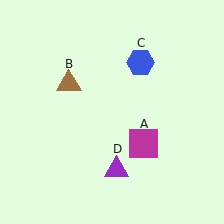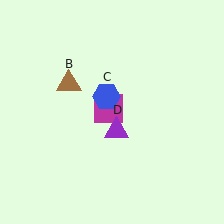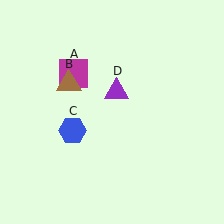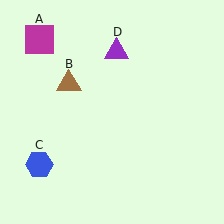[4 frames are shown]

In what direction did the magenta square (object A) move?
The magenta square (object A) moved up and to the left.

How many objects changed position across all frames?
3 objects changed position: magenta square (object A), blue hexagon (object C), purple triangle (object D).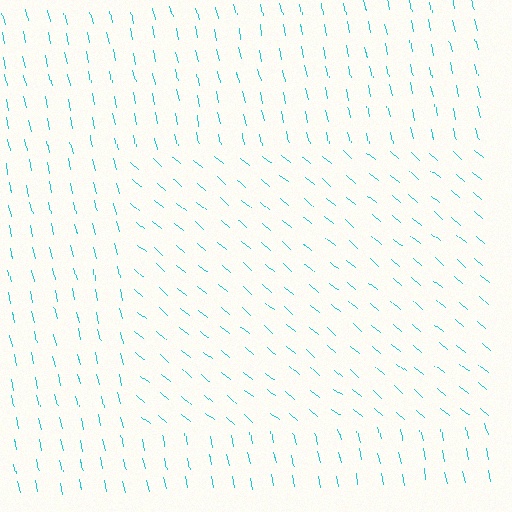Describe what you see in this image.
The image is filled with small cyan line segments. A rectangle region in the image has lines oriented differently from the surrounding lines, creating a visible texture boundary.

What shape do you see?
I see a rectangle.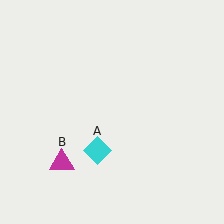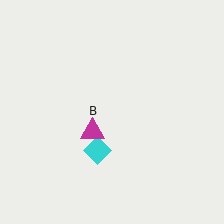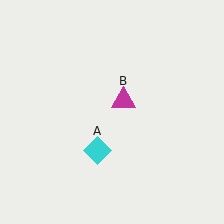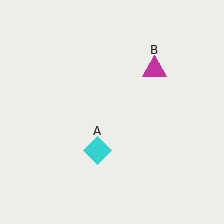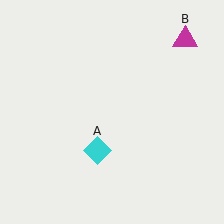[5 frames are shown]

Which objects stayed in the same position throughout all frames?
Cyan diamond (object A) remained stationary.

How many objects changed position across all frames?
1 object changed position: magenta triangle (object B).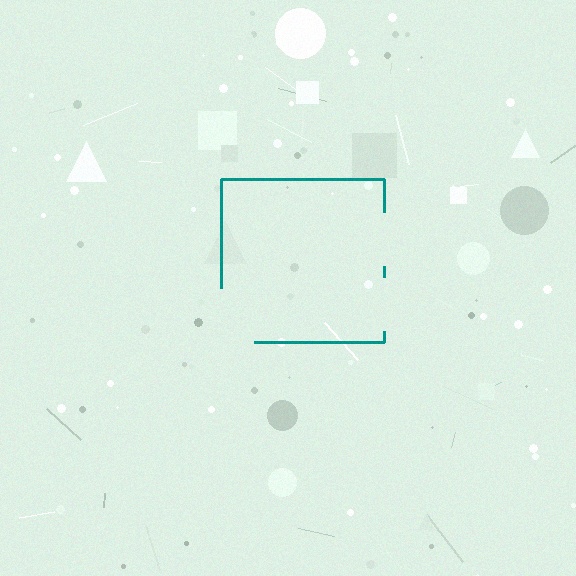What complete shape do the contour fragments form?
The contour fragments form a square.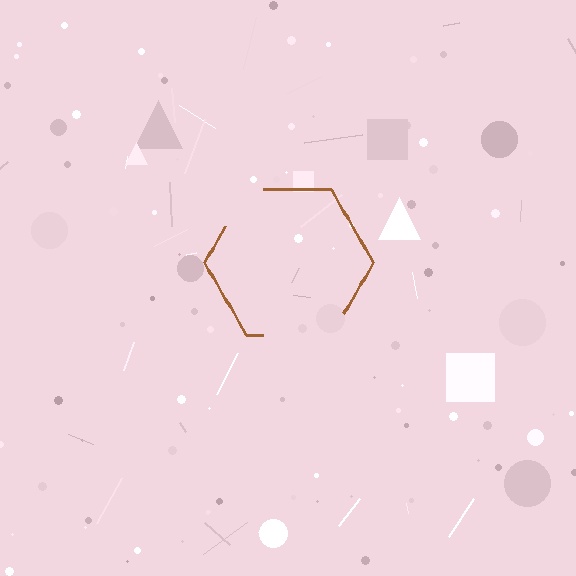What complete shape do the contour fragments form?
The contour fragments form a hexagon.